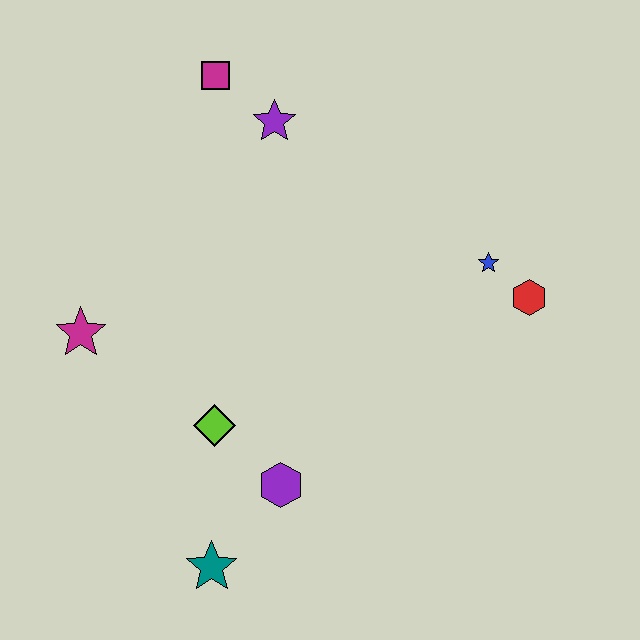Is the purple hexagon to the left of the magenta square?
No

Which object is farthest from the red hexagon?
The magenta star is farthest from the red hexagon.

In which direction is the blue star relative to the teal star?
The blue star is above the teal star.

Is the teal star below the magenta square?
Yes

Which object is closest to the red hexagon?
The blue star is closest to the red hexagon.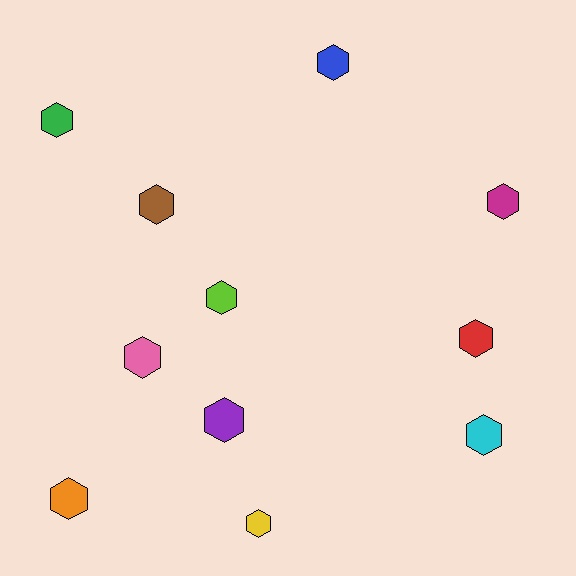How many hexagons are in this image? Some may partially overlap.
There are 11 hexagons.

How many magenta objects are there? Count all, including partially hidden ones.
There is 1 magenta object.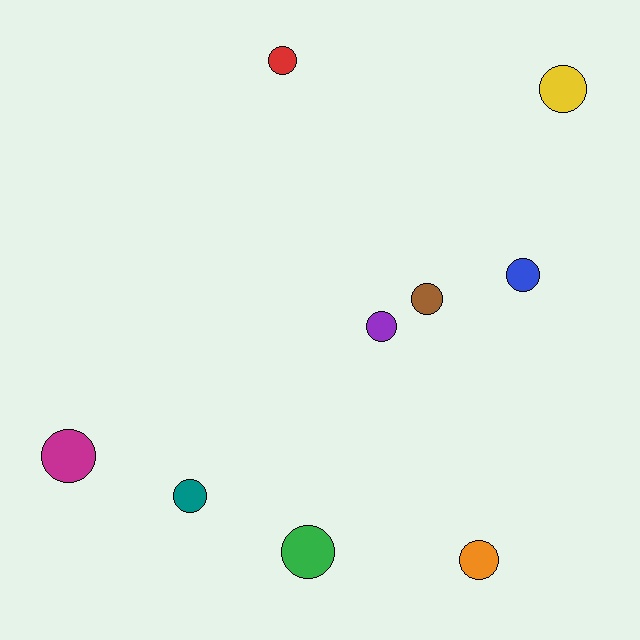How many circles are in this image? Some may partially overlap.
There are 9 circles.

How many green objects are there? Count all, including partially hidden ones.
There is 1 green object.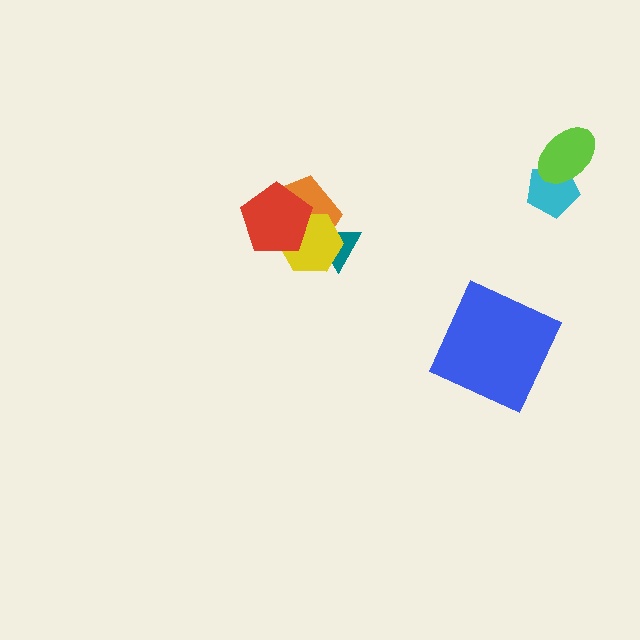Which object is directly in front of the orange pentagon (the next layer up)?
The yellow hexagon is directly in front of the orange pentagon.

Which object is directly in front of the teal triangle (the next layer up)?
The orange pentagon is directly in front of the teal triangle.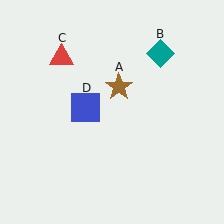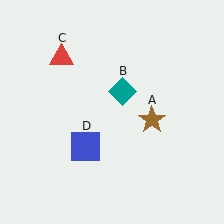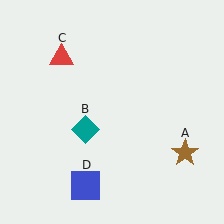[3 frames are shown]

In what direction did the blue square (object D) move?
The blue square (object D) moved down.